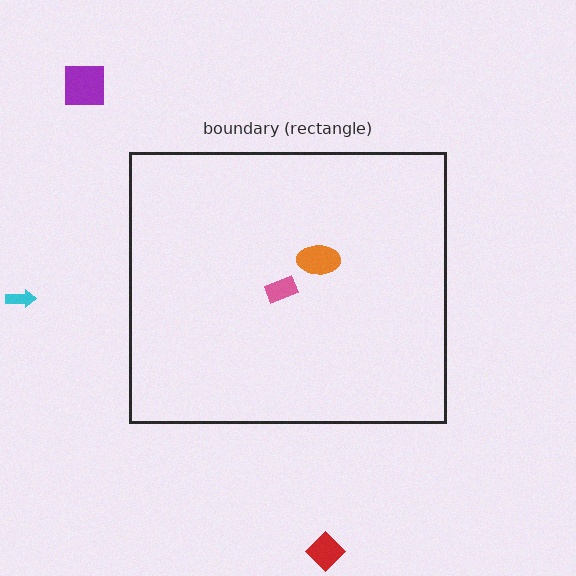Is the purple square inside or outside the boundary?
Outside.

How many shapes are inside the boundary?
2 inside, 3 outside.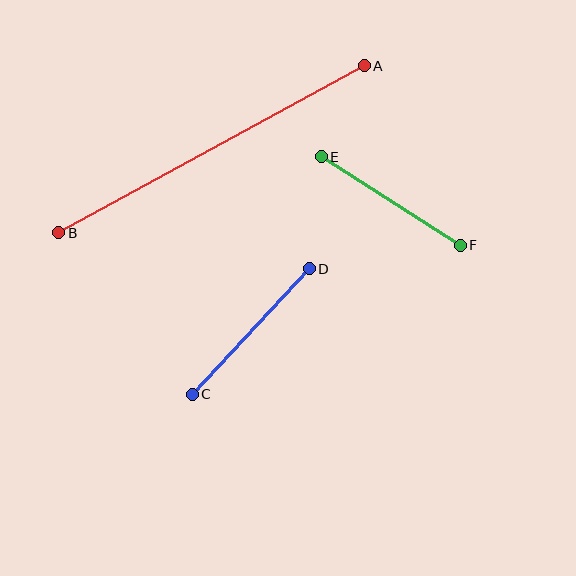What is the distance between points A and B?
The distance is approximately 348 pixels.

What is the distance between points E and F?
The distance is approximately 165 pixels.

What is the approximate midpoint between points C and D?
The midpoint is at approximately (251, 331) pixels.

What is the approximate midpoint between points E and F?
The midpoint is at approximately (391, 201) pixels.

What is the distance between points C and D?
The distance is approximately 171 pixels.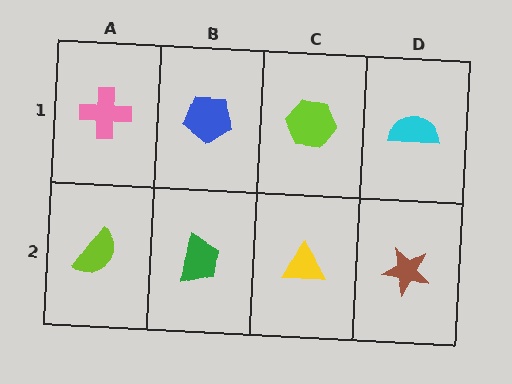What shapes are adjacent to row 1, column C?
A yellow triangle (row 2, column C), a blue pentagon (row 1, column B), a cyan semicircle (row 1, column D).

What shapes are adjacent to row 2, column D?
A cyan semicircle (row 1, column D), a yellow triangle (row 2, column C).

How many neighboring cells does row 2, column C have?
3.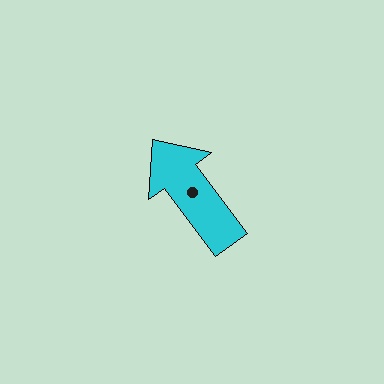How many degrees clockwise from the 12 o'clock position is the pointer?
Approximately 323 degrees.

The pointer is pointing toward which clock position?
Roughly 11 o'clock.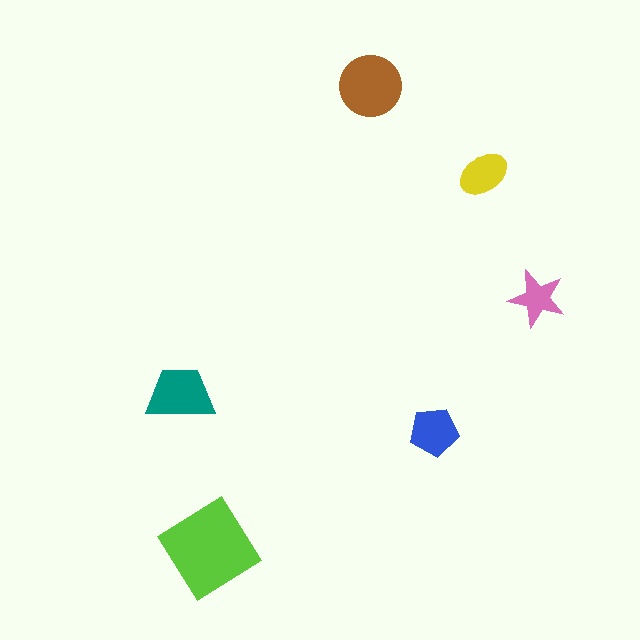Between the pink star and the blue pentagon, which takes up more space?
The blue pentagon.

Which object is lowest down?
The lime diamond is bottommost.